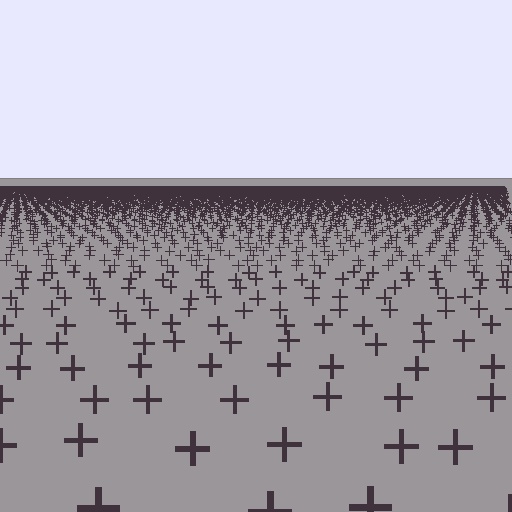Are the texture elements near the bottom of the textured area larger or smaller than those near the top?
Larger. Near the bottom, elements are closer to the viewer and appear at a bigger on-screen size.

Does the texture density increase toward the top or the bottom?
Density increases toward the top.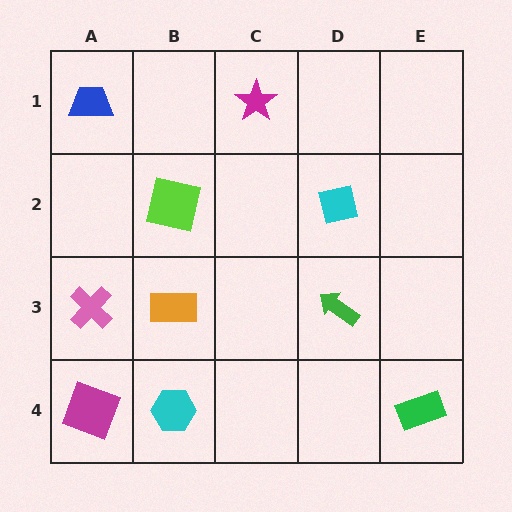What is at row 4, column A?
A magenta square.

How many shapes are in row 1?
2 shapes.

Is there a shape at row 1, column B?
No, that cell is empty.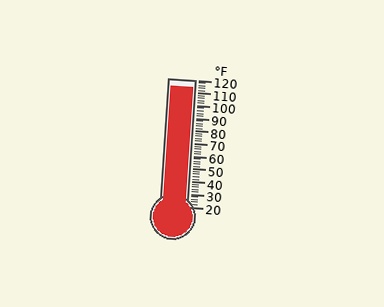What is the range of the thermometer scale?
The thermometer scale ranges from 20°F to 120°F.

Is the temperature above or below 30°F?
The temperature is above 30°F.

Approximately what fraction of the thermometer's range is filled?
The thermometer is filled to approximately 95% of its range.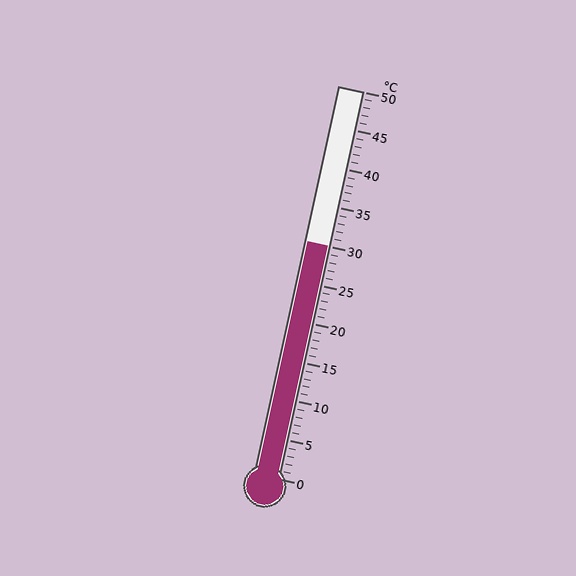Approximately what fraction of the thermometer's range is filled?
The thermometer is filled to approximately 60% of its range.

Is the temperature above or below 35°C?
The temperature is below 35°C.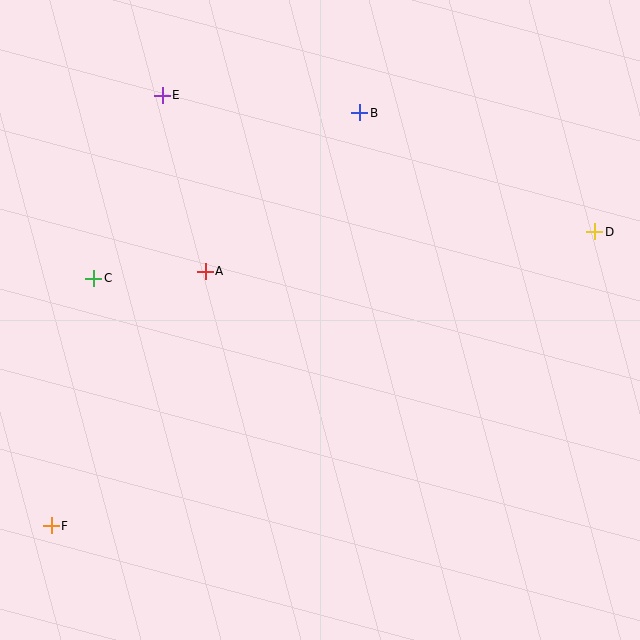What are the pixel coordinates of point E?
Point E is at (162, 95).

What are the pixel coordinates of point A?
Point A is at (205, 271).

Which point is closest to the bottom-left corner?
Point F is closest to the bottom-left corner.